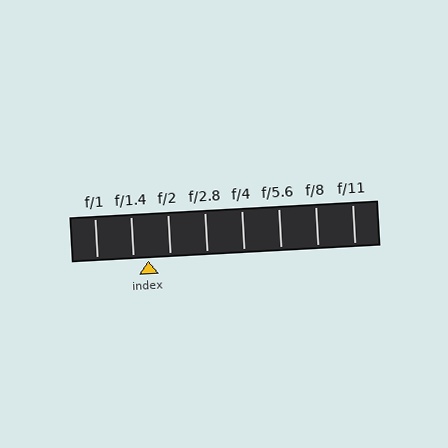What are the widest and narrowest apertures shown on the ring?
The widest aperture shown is f/1 and the narrowest is f/11.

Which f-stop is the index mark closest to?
The index mark is closest to f/1.4.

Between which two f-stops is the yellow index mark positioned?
The index mark is between f/1.4 and f/2.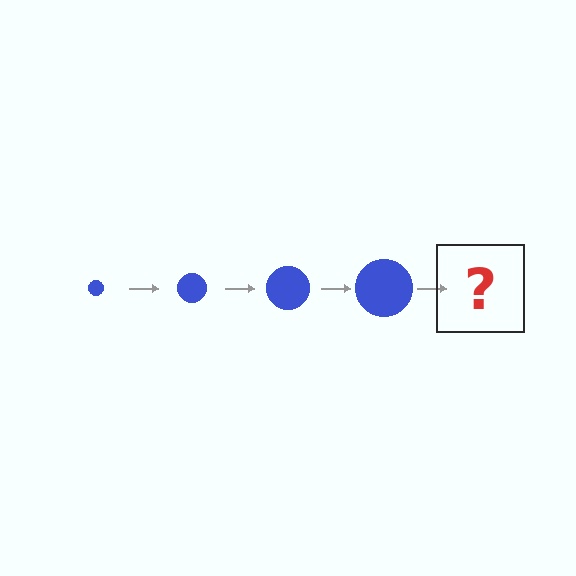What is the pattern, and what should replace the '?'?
The pattern is that the circle gets progressively larger each step. The '?' should be a blue circle, larger than the previous one.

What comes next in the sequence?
The next element should be a blue circle, larger than the previous one.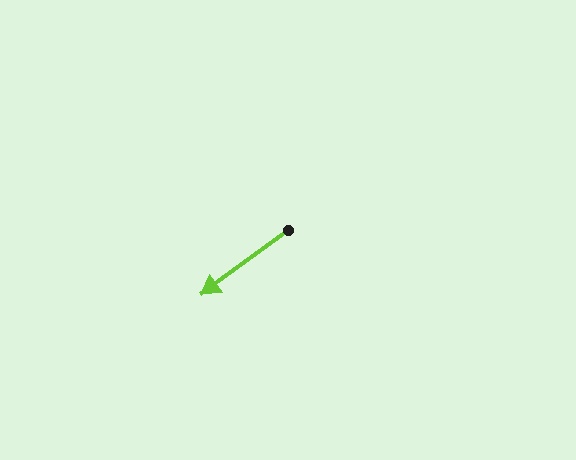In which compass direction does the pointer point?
Southwest.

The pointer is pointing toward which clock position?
Roughly 8 o'clock.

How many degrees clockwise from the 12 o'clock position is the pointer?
Approximately 233 degrees.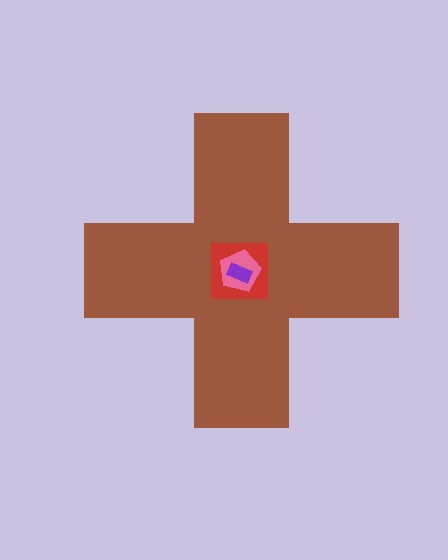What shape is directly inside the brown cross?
The red square.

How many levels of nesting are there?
4.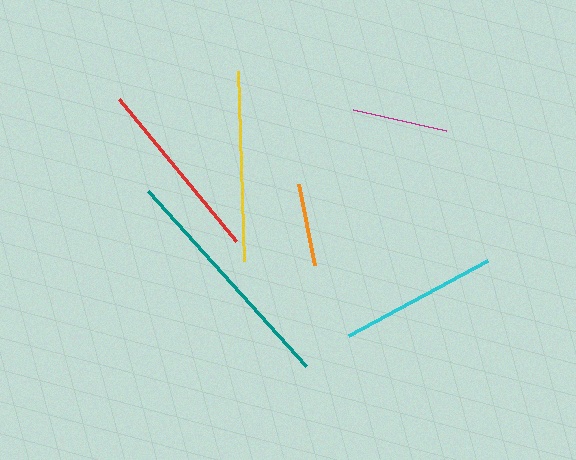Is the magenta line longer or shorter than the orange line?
The magenta line is longer than the orange line.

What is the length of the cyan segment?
The cyan segment is approximately 158 pixels long.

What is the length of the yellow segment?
The yellow segment is approximately 191 pixels long.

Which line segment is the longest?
The teal line is the longest at approximately 236 pixels.